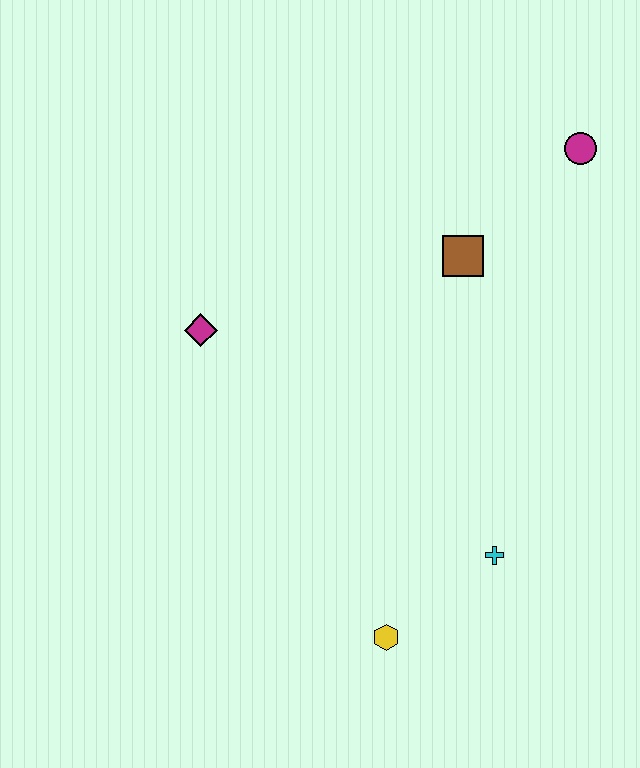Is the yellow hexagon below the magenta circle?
Yes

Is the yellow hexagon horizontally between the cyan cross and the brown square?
No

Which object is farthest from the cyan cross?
The magenta circle is farthest from the cyan cross.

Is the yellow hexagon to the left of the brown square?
Yes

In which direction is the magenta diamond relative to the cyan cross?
The magenta diamond is to the left of the cyan cross.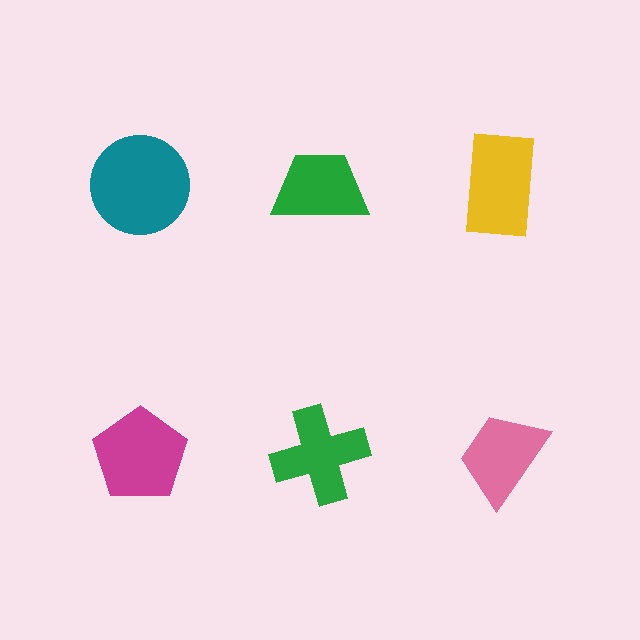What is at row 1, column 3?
A yellow rectangle.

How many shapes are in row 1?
3 shapes.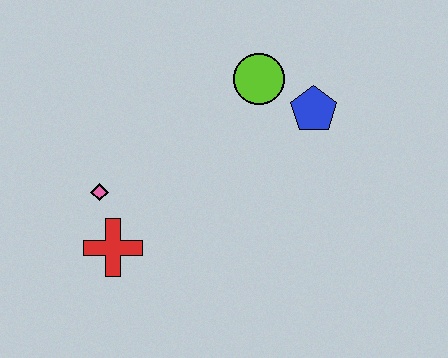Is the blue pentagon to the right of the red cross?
Yes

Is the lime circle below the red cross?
No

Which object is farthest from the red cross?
The blue pentagon is farthest from the red cross.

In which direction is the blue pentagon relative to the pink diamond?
The blue pentagon is to the right of the pink diamond.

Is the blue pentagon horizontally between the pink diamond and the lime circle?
No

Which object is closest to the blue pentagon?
The lime circle is closest to the blue pentagon.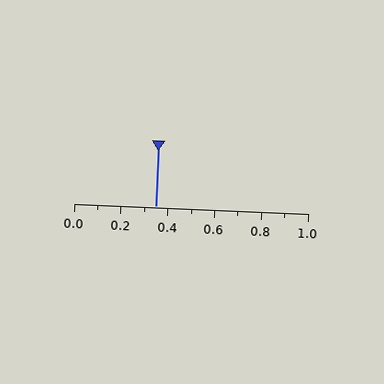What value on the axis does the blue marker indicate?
The marker indicates approximately 0.35.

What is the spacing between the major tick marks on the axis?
The major ticks are spaced 0.2 apart.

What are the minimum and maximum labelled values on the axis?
The axis runs from 0.0 to 1.0.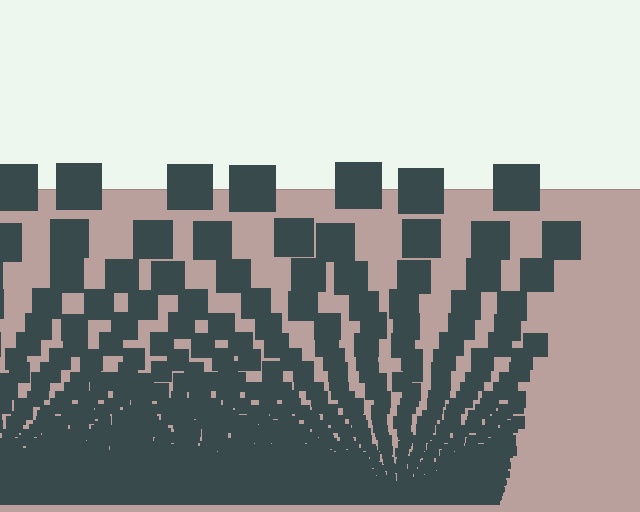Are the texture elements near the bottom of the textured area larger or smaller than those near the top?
Smaller. The gradient is inverted — elements near the bottom are smaller and denser.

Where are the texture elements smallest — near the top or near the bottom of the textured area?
Near the bottom.